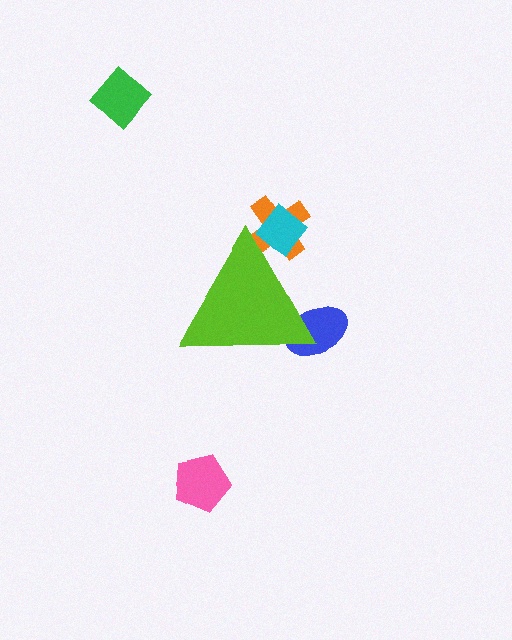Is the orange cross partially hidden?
Yes, the orange cross is partially hidden behind the lime triangle.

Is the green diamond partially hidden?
No, the green diamond is fully visible.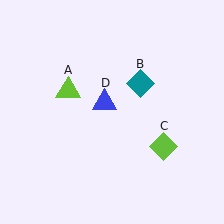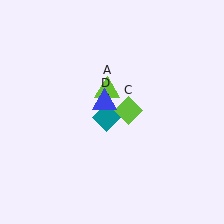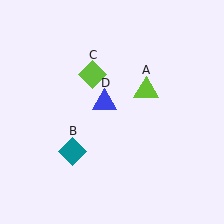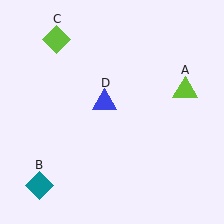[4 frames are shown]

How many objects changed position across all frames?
3 objects changed position: lime triangle (object A), teal diamond (object B), lime diamond (object C).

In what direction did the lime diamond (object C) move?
The lime diamond (object C) moved up and to the left.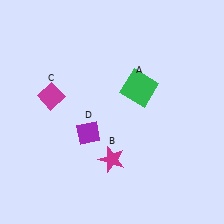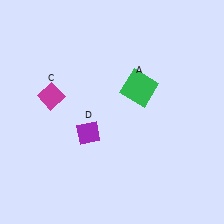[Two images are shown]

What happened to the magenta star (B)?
The magenta star (B) was removed in Image 2. It was in the bottom-left area of Image 1.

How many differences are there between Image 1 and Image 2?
There is 1 difference between the two images.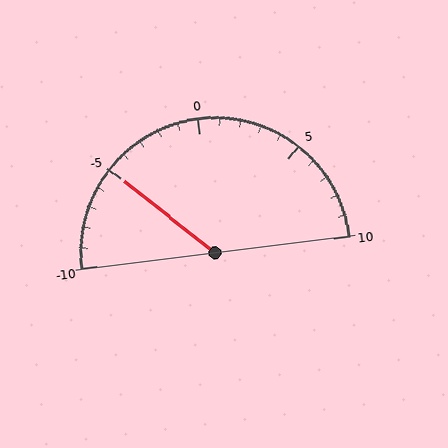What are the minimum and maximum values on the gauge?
The gauge ranges from -10 to 10.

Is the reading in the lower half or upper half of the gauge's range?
The reading is in the lower half of the range (-10 to 10).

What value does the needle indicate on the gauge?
The needle indicates approximately -5.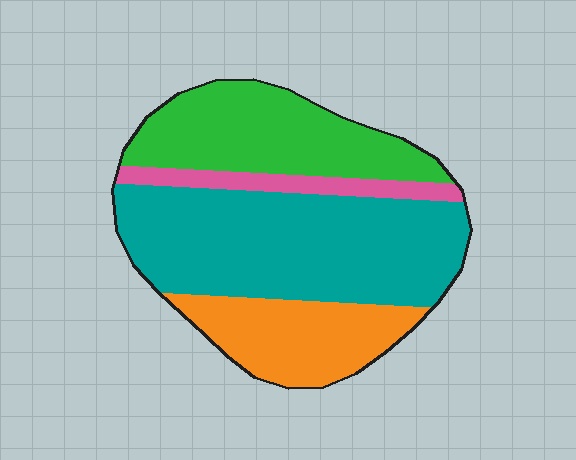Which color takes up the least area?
Pink, at roughly 10%.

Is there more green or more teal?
Teal.